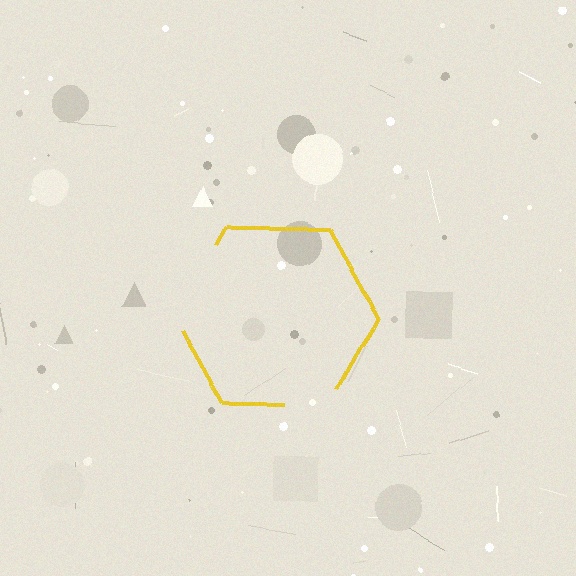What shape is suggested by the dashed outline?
The dashed outline suggests a hexagon.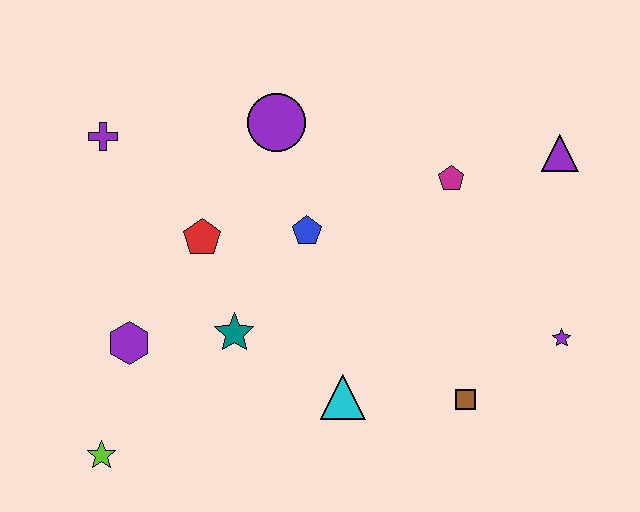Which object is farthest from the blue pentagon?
The lime star is farthest from the blue pentagon.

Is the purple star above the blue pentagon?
No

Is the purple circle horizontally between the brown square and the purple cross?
Yes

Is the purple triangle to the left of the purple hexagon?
No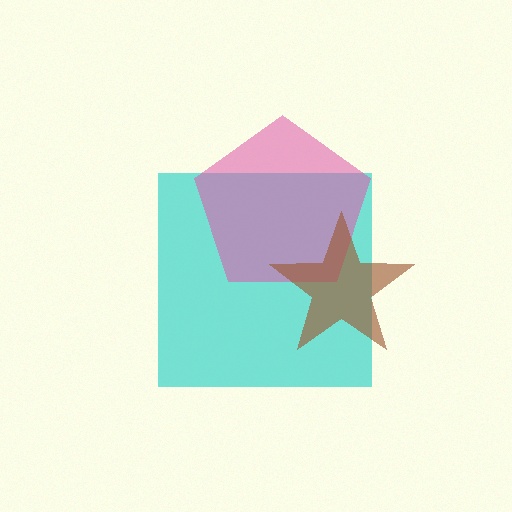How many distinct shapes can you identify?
There are 3 distinct shapes: a cyan square, a pink pentagon, a brown star.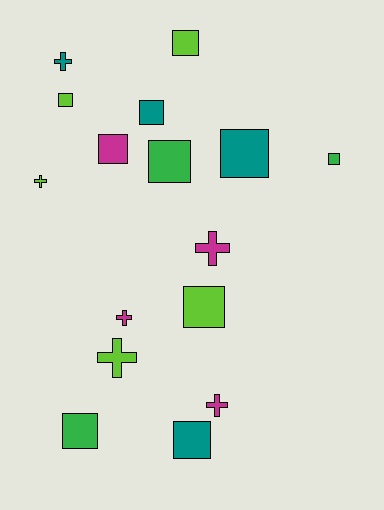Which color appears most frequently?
Lime, with 5 objects.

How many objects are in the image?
There are 16 objects.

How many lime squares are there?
There are 3 lime squares.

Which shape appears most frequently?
Square, with 10 objects.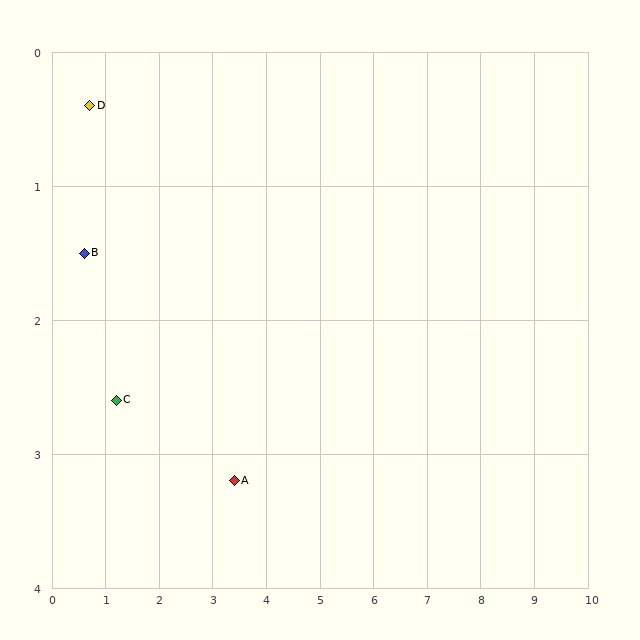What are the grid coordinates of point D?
Point D is at approximately (0.7, 0.4).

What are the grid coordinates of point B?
Point B is at approximately (0.6, 1.5).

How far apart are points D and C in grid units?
Points D and C are about 2.3 grid units apart.